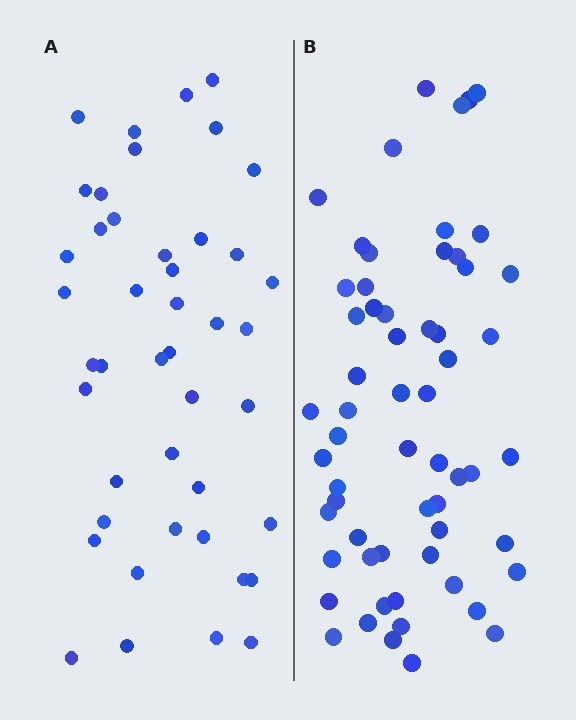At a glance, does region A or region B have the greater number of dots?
Region B (the right region) has more dots.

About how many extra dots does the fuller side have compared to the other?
Region B has approximately 15 more dots than region A.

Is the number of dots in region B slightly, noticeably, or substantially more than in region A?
Region B has noticeably more, but not dramatically so. The ratio is roughly 1.4 to 1.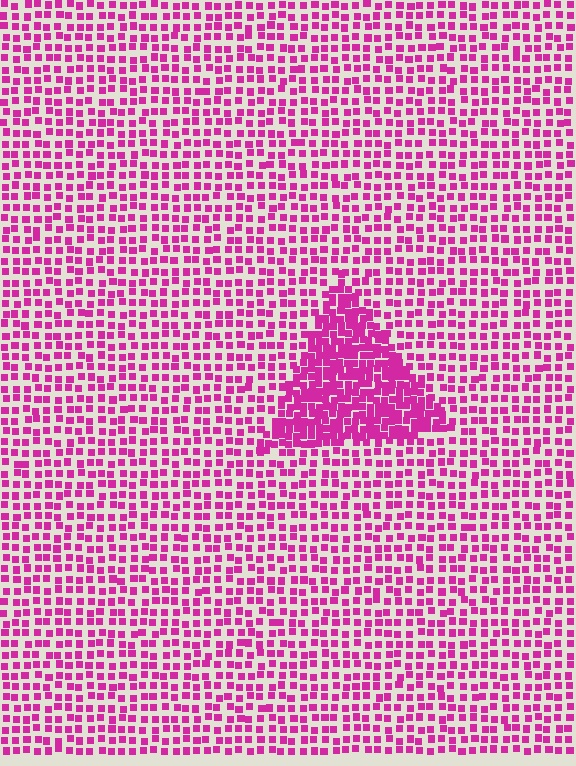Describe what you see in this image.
The image contains small magenta elements arranged at two different densities. A triangle-shaped region is visible where the elements are more densely packed than the surrounding area.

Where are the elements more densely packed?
The elements are more densely packed inside the triangle boundary.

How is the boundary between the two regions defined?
The boundary is defined by a change in element density (approximately 2.1x ratio). All elements are the same color, size, and shape.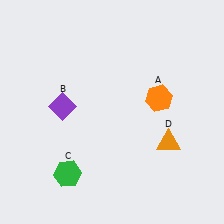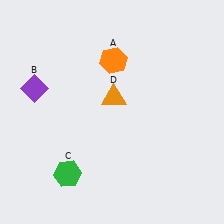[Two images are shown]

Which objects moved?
The objects that moved are: the orange hexagon (A), the purple diamond (B), the orange triangle (D).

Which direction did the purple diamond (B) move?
The purple diamond (B) moved left.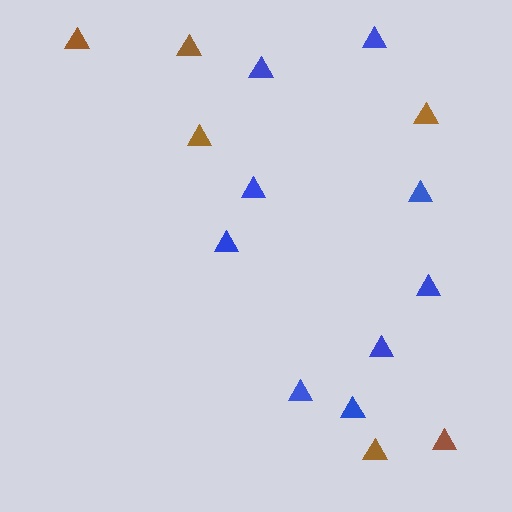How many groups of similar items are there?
There are 2 groups: one group of blue triangles (9) and one group of brown triangles (6).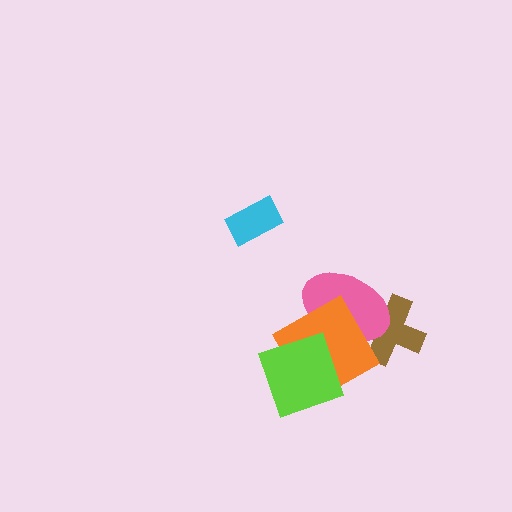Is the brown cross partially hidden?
Yes, it is partially covered by another shape.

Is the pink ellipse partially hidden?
Yes, it is partially covered by another shape.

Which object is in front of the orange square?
The lime diamond is in front of the orange square.